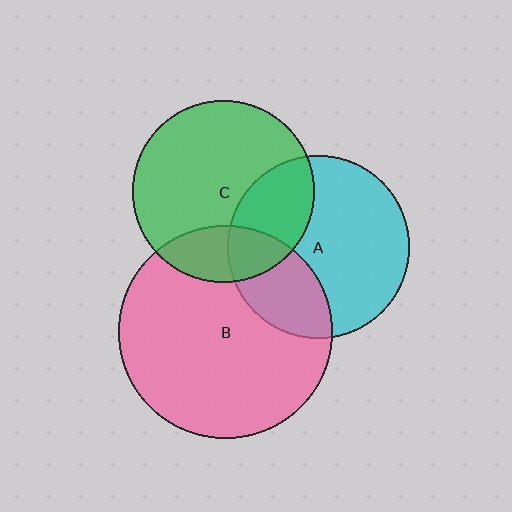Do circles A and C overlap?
Yes.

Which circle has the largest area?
Circle B (pink).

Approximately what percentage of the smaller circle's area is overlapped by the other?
Approximately 30%.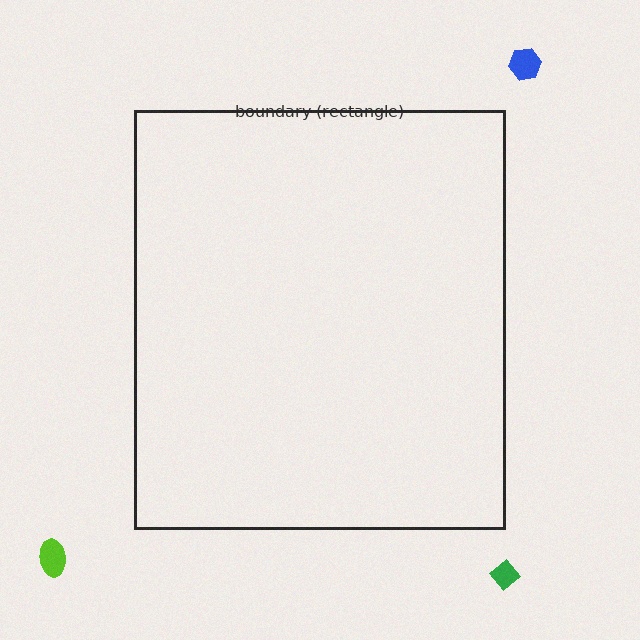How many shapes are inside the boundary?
0 inside, 3 outside.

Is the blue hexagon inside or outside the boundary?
Outside.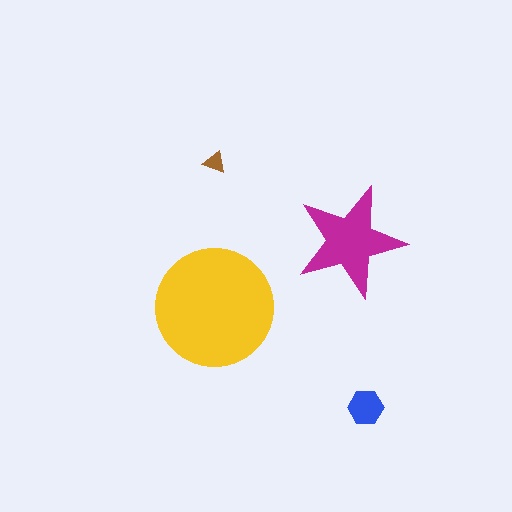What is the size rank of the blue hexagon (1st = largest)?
3rd.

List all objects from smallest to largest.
The brown triangle, the blue hexagon, the magenta star, the yellow circle.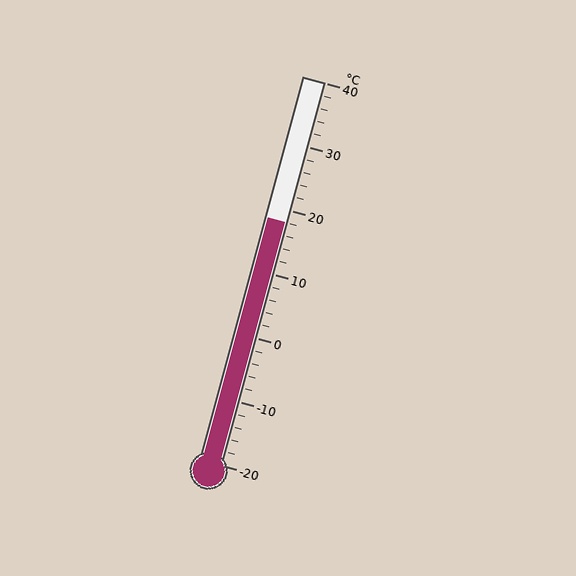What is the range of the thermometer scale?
The thermometer scale ranges from -20°C to 40°C.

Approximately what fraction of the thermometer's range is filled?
The thermometer is filled to approximately 65% of its range.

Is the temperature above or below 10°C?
The temperature is above 10°C.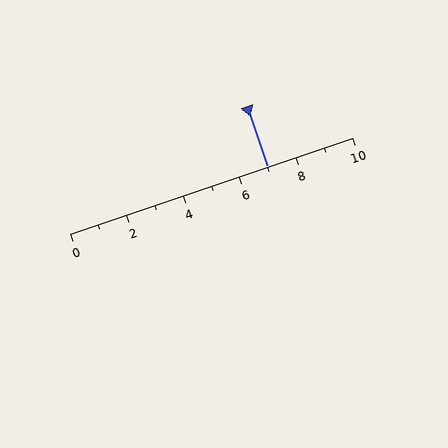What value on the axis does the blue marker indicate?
The marker indicates approximately 7.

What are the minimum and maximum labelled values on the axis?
The axis runs from 0 to 10.